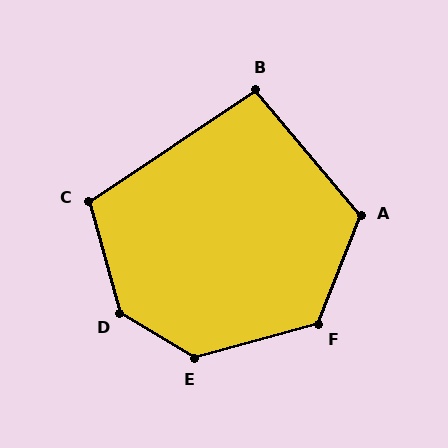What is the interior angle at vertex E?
Approximately 134 degrees (obtuse).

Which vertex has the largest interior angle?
D, at approximately 137 degrees.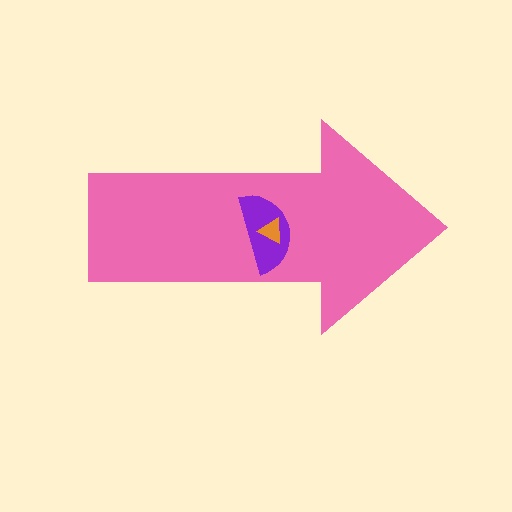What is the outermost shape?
The pink arrow.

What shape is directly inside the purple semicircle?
The orange triangle.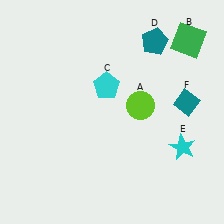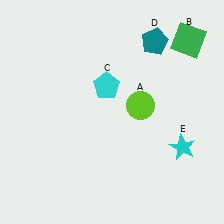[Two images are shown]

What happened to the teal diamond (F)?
The teal diamond (F) was removed in Image 2. It was in the top-right area of Image 1.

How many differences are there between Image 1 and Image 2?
There is 1 difference between the two images.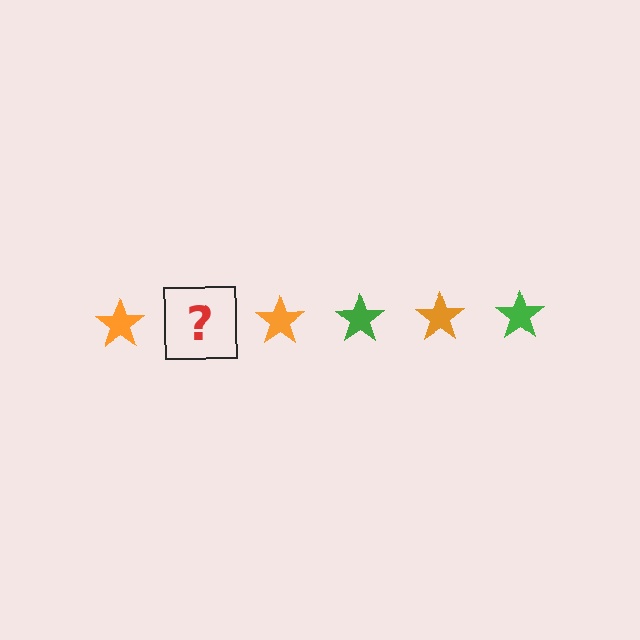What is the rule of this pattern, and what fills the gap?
The rule is that the pattern cycles through orange, green stars. The gap should be filled with a green star.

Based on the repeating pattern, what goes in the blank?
The blank should be a green star.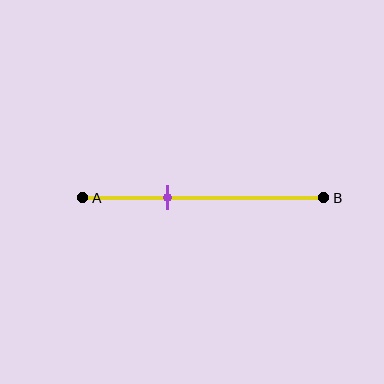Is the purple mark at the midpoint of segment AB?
No, the mark is at about 35% from A, not at the 50% midpoint.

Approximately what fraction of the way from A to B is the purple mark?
The purple mark is approximately 35% of the way from A to B.